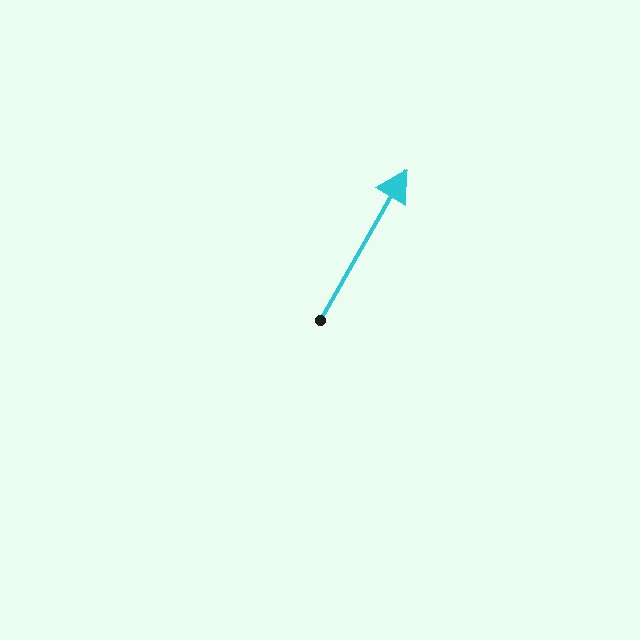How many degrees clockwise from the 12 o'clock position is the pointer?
Approximately 30 degrees.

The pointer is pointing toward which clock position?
Roughly 1 o'clock.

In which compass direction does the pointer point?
Northeast.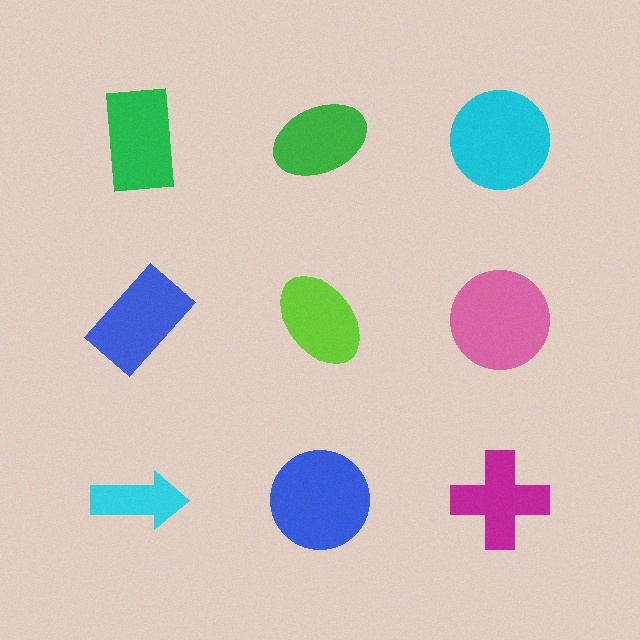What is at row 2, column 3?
A pink circle.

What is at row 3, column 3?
A magenta cross.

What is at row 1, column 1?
A green rectangle.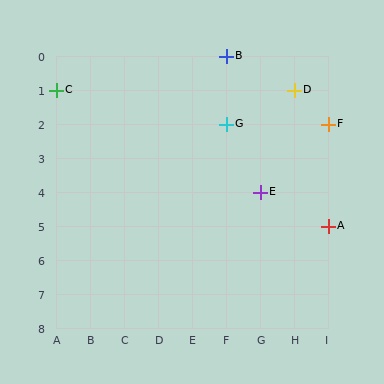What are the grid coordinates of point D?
Point D is at grid coordinates (H, 1).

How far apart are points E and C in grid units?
Points E and C are 6 columns and 3 rows apart (about 6.7 grid units diagonally).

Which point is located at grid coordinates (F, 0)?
Point B is at (F, 0).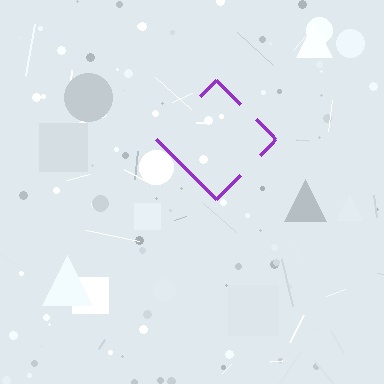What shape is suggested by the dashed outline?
The dashed outline suggests a diamond.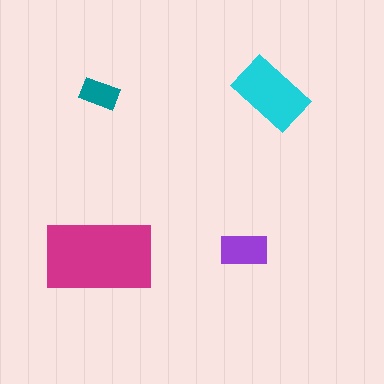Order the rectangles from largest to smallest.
the magenta one, the cyan one, the purple one, the teal one.